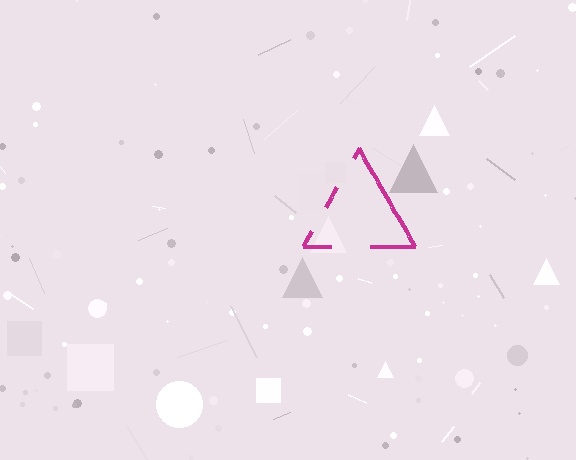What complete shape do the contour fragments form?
The contour fragments form a triangle.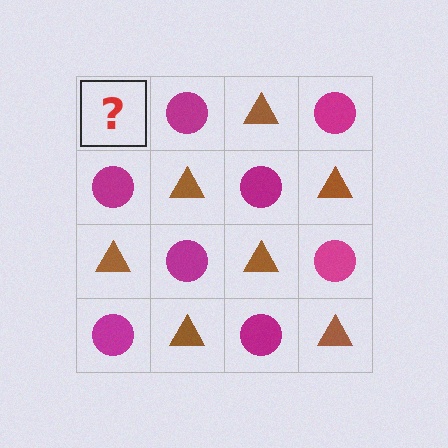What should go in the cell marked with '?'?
The missing cell should contain a brown triangle.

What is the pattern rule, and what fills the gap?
The rule is that it alternates brown triangle and magenta circle in a checkerboard pattern. The gap should be filled with a brown triangle.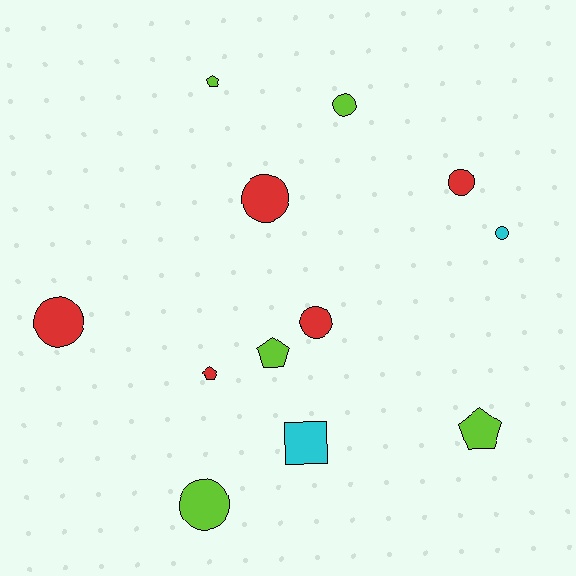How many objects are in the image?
There are 12 objects.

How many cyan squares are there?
There is 1 cyan square.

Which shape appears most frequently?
Circle, with 7 objects.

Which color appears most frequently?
Red, with 5 objects.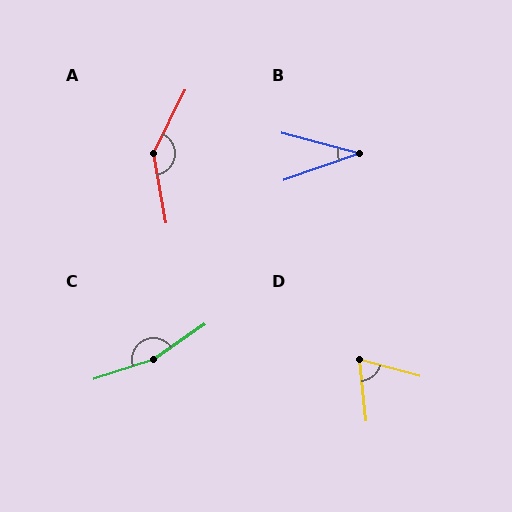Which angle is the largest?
C, at approximately 164 degrees.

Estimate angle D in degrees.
Approximately 69 degrees.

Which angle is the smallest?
B, at approximately 34 degrees.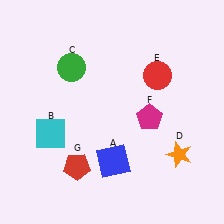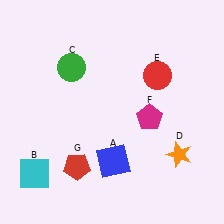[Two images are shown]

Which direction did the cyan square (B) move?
The cyan square (B) moved down.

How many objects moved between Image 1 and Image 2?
1 object moved between the two images.